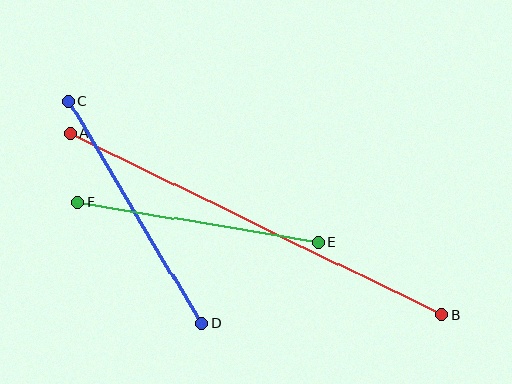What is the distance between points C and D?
The distance is approximately 259 pixels.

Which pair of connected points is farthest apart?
Points A and B are farthest apart.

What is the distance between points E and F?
The distance is approximately 244 pixels.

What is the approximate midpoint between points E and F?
The midpoint is at approximately (198, 222) pixels.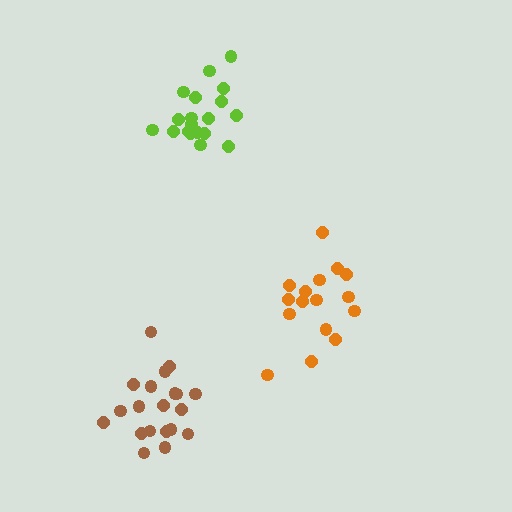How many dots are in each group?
Group 1: 16 dots, Group 2: 19 dots, Group 3: 20 dots (55 total).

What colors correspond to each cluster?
The clusters are colored: orange, lime, brown.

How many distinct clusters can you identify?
There are 3 distinct clusters.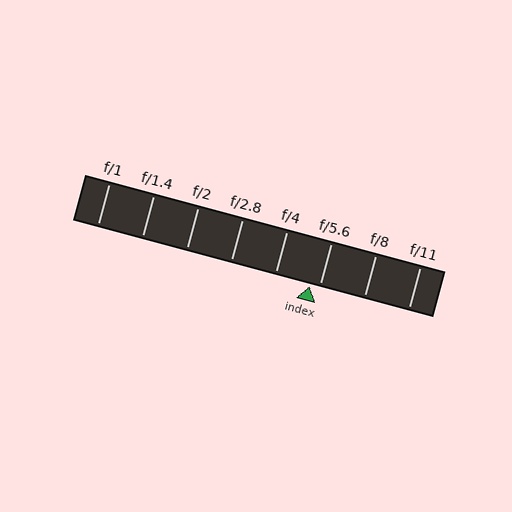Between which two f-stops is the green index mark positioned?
The index mark is between f/4 and f/5.6.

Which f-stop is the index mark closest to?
The index mark is closest to f/5.6.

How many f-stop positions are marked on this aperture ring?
There are 8 f-stop positions marked.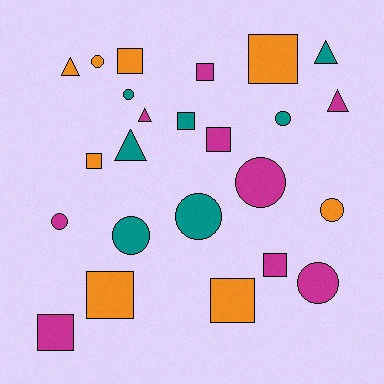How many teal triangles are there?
There are 2 teal triangles.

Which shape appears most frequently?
Square, with 10 objects.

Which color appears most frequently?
Magenta, with 9 objects.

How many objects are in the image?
There are 24 objects.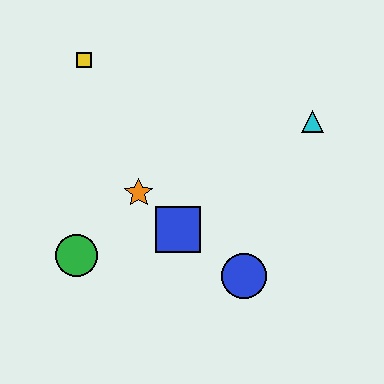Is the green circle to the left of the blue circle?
Yes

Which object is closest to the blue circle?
The blue square is closest to the blue circle.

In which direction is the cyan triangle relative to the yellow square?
The cyan triangle is to the right of the yellow square.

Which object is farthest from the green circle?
The cyan triangle is farthest from the green circle.